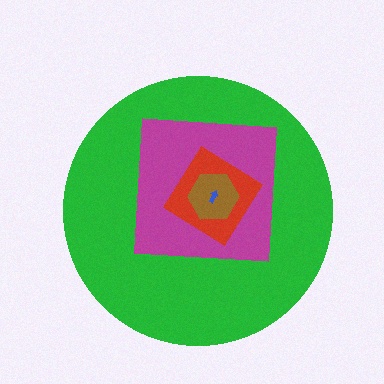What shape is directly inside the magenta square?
The red diamond.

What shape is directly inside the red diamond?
The brown hexagon.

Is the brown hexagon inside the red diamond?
Yes.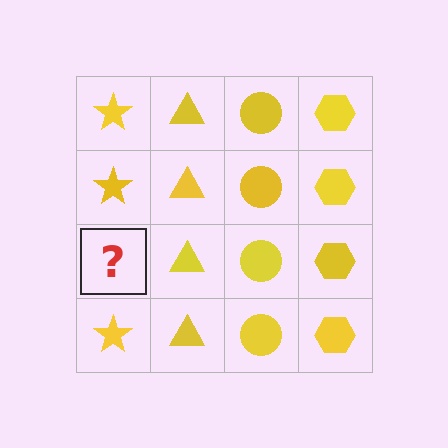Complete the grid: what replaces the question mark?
The question mark should be replaced with a yellow star.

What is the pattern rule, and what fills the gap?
The rule is that each column has a consistent shape. The gap should be filled with a yellow star.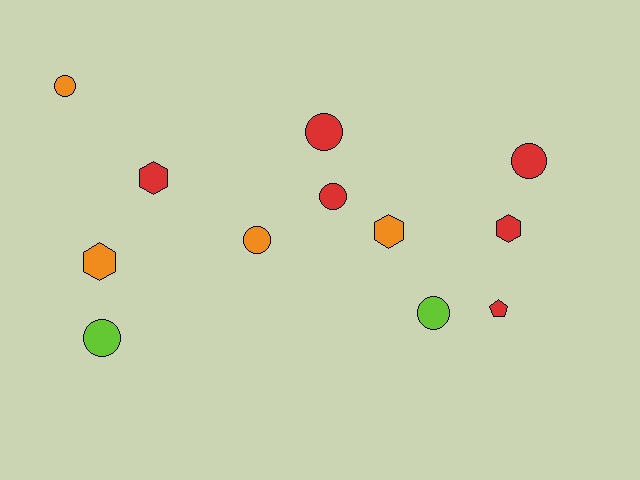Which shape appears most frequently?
Circle, with 7 objects.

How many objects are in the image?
There are 12 objects.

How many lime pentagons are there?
There are no lime pentagons.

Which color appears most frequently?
Red, with 6 objects.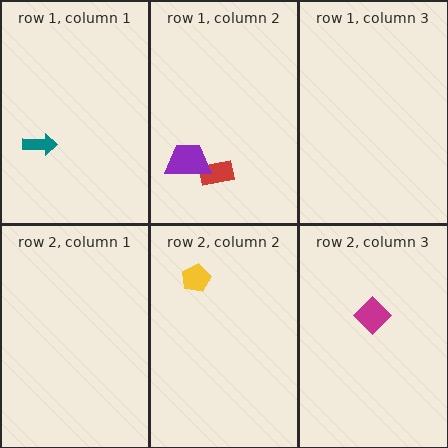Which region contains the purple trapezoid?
The row 1, column 2 region.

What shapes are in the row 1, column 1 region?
The teal arrow.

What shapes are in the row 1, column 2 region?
The red rectangle, the purple trapezoid.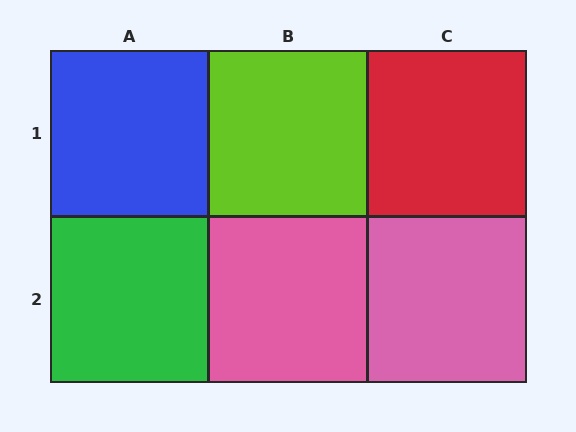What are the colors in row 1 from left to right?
Blue, lime, red.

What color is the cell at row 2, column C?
Pink.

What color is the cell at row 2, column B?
Pink.